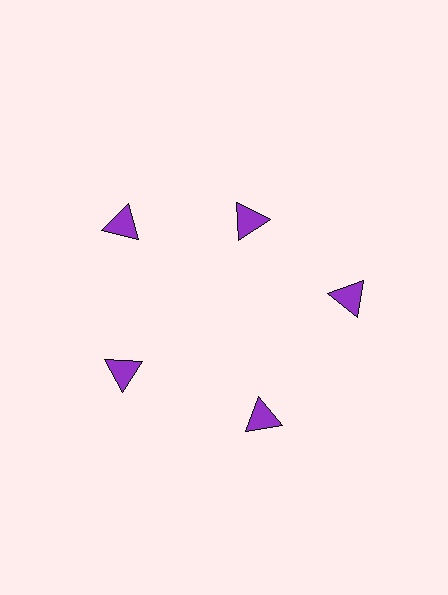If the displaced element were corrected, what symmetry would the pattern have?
It would have 5-fold rotational symmetry — the pattern would map onto itself every 72 degrees.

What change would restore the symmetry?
The symmetry would be restored by moving it outward, back onto the ring so that all 5 triangles sit at equal angles and equal distance from the center.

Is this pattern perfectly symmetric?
No. The 5 purple triangles are arranged in a ring, but one element near the 1 o'clock position is pulled inward toward the center, breaking the 5-fold rotational symmetry.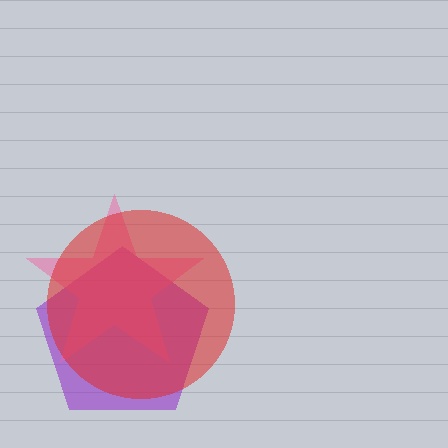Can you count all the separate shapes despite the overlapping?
Yes, there are 3 separate shapes.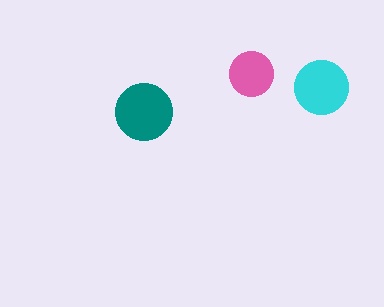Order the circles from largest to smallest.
the teal one, the cyan one, the pink one.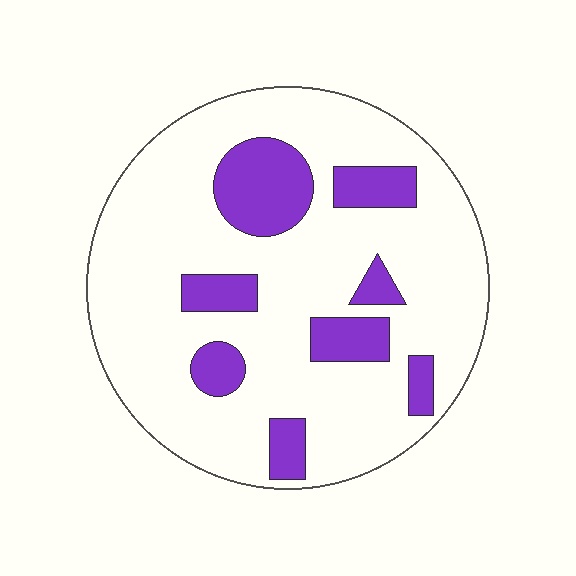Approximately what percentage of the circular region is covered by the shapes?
Approximately 20%.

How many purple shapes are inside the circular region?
8.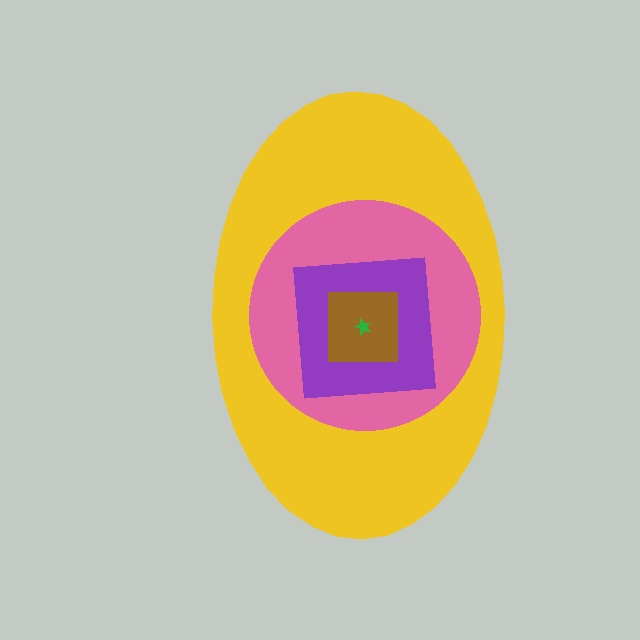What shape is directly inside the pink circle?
The purple square.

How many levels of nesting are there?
5.